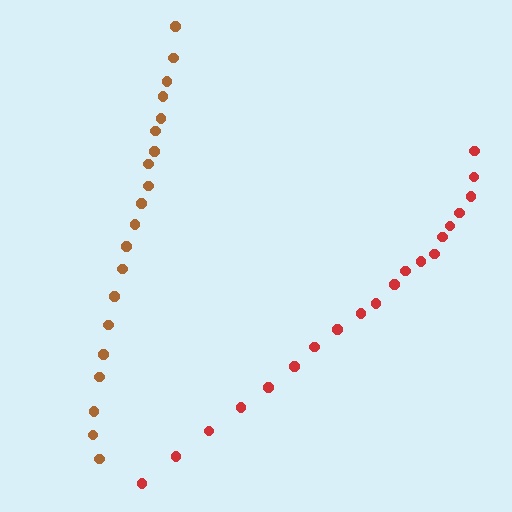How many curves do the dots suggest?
There are 2 distinct paths.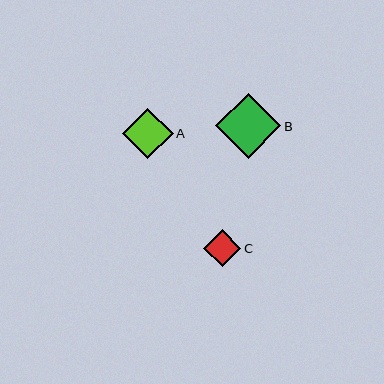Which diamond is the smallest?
Diamond C is the smallest with a size of approximately 37 pixels.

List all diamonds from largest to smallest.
From largest to smallest: B, A, C.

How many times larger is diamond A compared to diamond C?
Diamond A is approximately 1.4 times the size of diamond C.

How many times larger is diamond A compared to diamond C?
Diamond A is approximately 1.4 times the size of diamond C.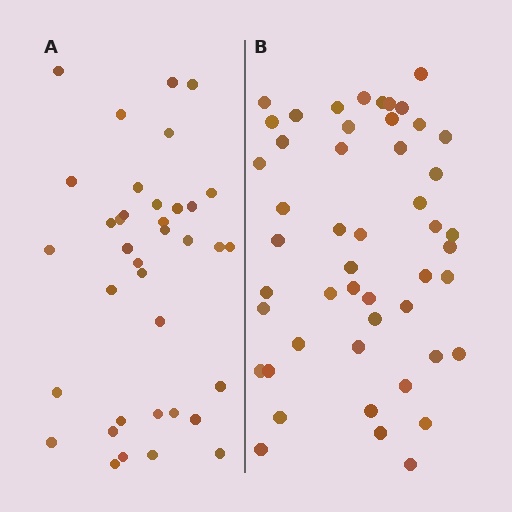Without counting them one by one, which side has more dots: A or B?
Region B (the right region) has more dots.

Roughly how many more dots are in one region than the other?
Region B has roughly 12 or so more dots than region A.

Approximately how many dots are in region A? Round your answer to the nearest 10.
About 40 dots. (The exact count is 37, which rounds to 40.)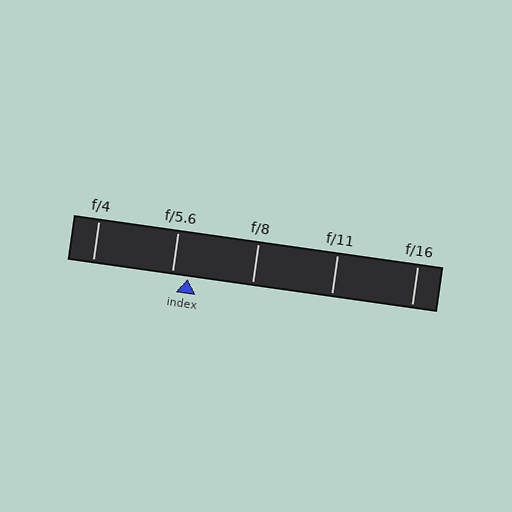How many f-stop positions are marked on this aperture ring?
There are 5 f-stop positions marked.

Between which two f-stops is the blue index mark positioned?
The index mark is between f/5.6 and f/8.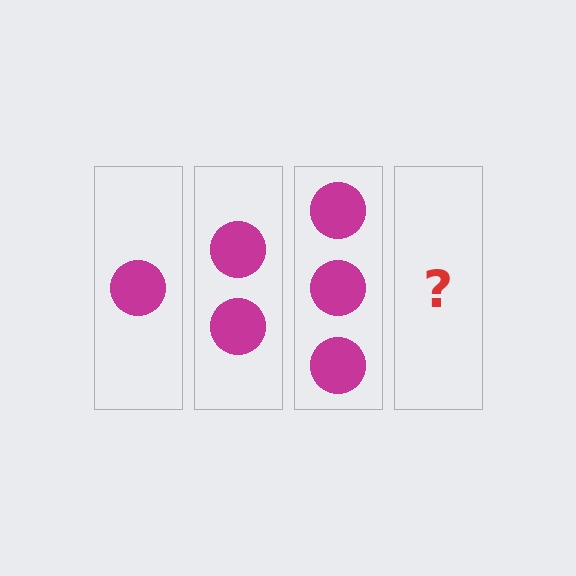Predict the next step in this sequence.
The next step is 4 circles.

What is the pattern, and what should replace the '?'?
The pattern is that each step adds one more circle. The '?' should be 4 circles.